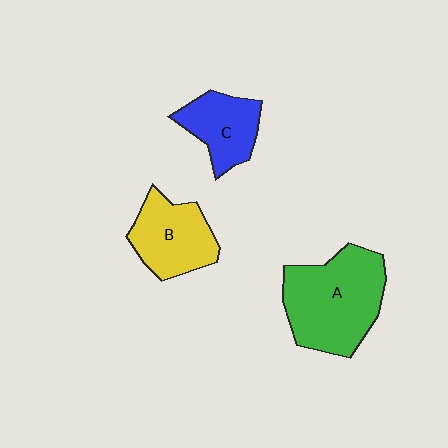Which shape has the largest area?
Shape A (green).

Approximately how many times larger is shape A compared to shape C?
Approximately 1.9 times.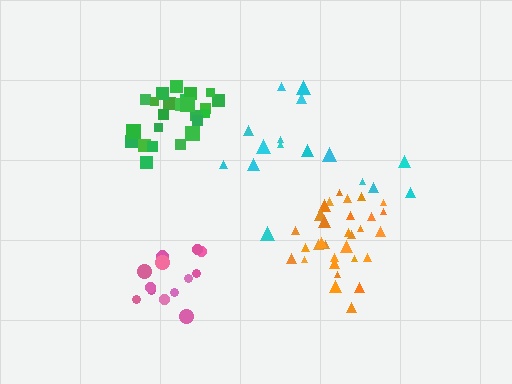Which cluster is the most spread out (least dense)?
Cyan.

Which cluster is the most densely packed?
Orange.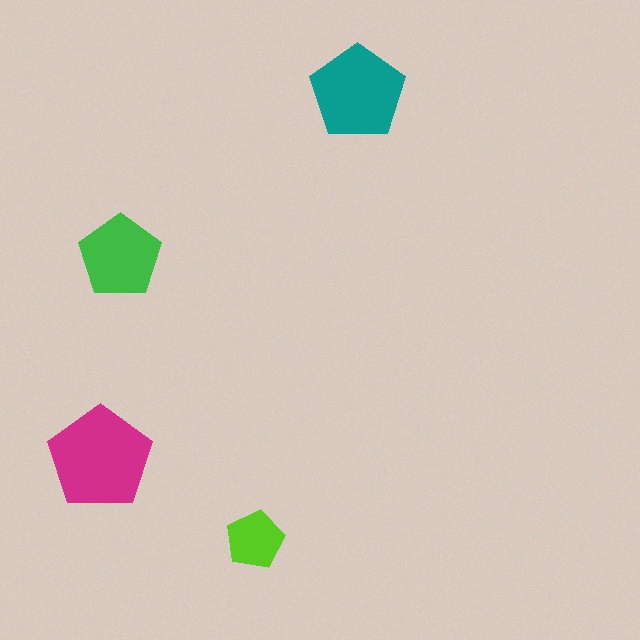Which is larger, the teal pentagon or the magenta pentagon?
The magenta one.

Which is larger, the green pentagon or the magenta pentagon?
The magenta one.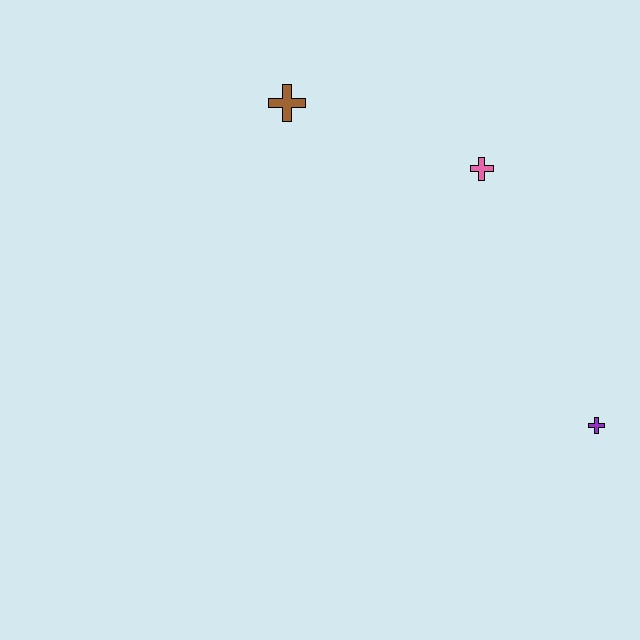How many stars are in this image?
There are no stars.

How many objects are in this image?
There are 3 objects.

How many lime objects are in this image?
There are no lime objects.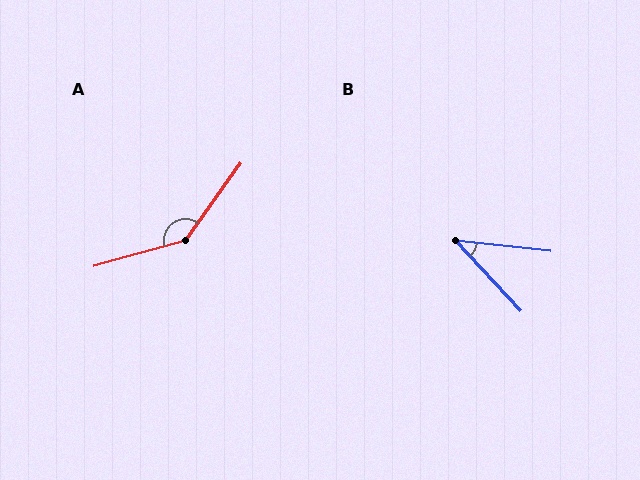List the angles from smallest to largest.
B (41°), A (142°).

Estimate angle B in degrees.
Approximately 41 degrees.